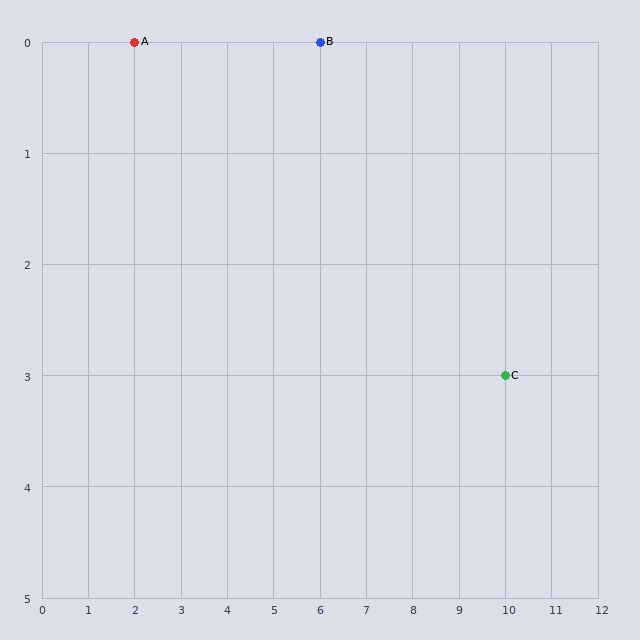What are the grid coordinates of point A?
Point A is at grid coordinates (2, 0).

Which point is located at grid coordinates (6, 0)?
Point B is at (6, 0).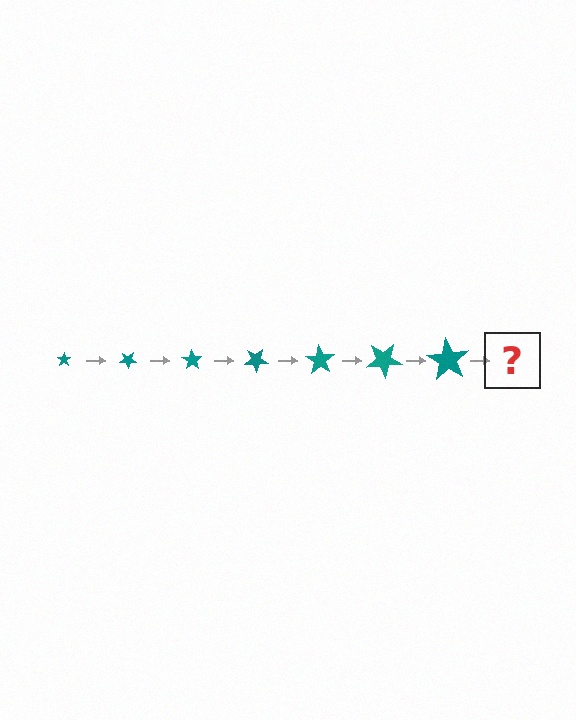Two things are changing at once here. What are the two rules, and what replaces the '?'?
The two rules are that the star grows larger each step and it rotates 35 degrees each step. The '?' should be a star, larger than the previous one and rotated 245 degrees from the start.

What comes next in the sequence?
The next element should be a star, larger than the previous one and rotated 245 degrees from the start.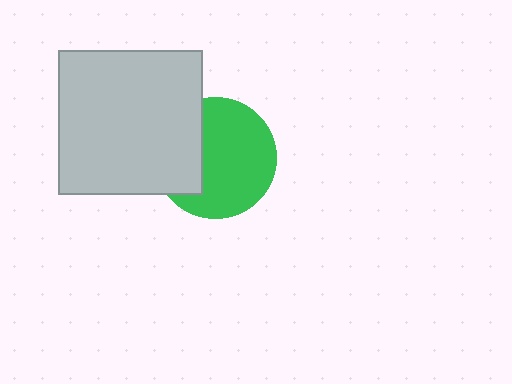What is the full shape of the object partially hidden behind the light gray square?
The partially hidden object is a green circle.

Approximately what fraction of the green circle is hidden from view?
Roughly 33% of the green circle is hidden behind the light gray square.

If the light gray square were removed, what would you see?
You would see the complete green circle.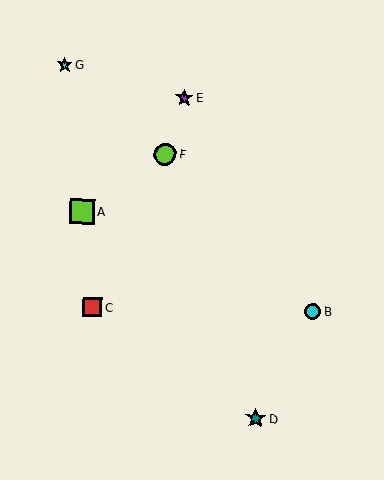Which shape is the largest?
The lime square (labeled A) is the largest.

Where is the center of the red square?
The center of the red square is at (93, 307).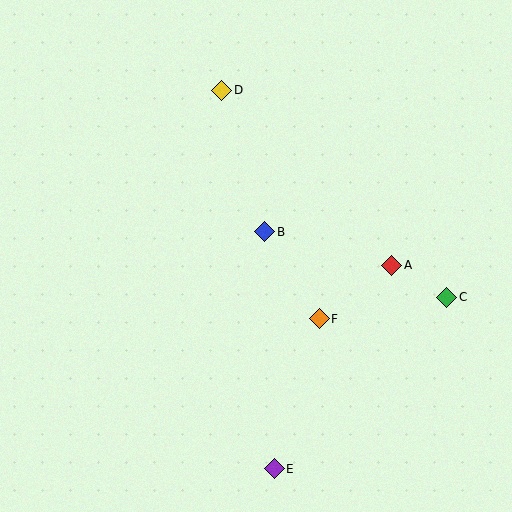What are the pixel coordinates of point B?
Point B is at (265, 232).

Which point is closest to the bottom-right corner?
Point C is closest to the bottom-right corner.